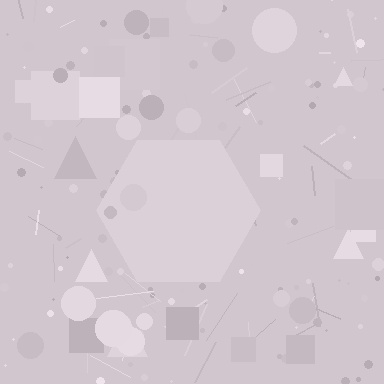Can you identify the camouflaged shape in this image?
The camouflaged shape is a hexagon.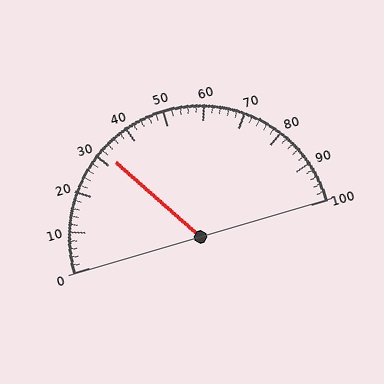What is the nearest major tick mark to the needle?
The nearest major tick mark is 30.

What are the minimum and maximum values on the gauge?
The gauge ranges from 0 to 100.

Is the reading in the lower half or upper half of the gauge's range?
The reading is in the lower half of the range (0 to 100).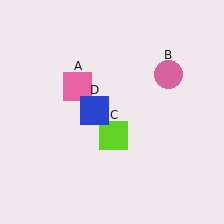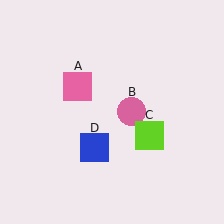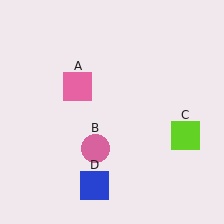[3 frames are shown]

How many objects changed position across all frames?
3 objects changed position: pink circle (object B), lime square (object C), blue square (object D).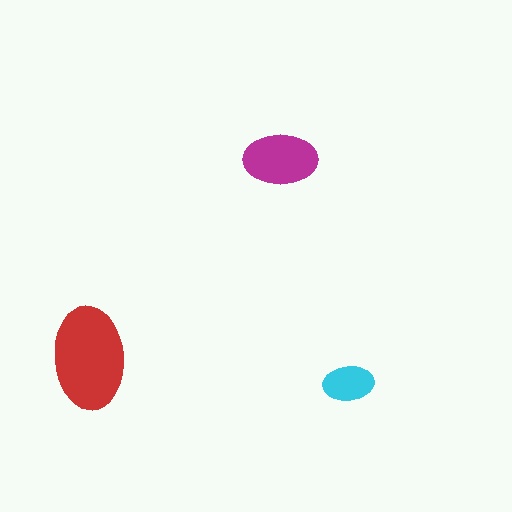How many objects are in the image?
There are 3 objects in the image.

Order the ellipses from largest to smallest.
the red one, the magenta one, the cyan one.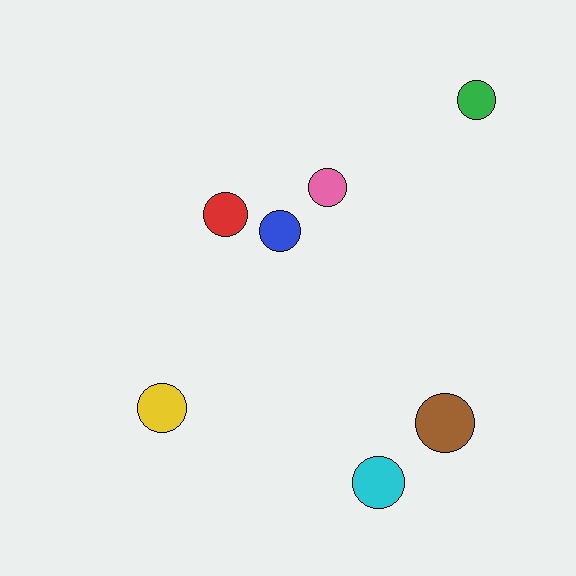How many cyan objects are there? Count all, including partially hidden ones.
There is 1 cyan object.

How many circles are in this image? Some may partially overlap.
There are 7 circles.